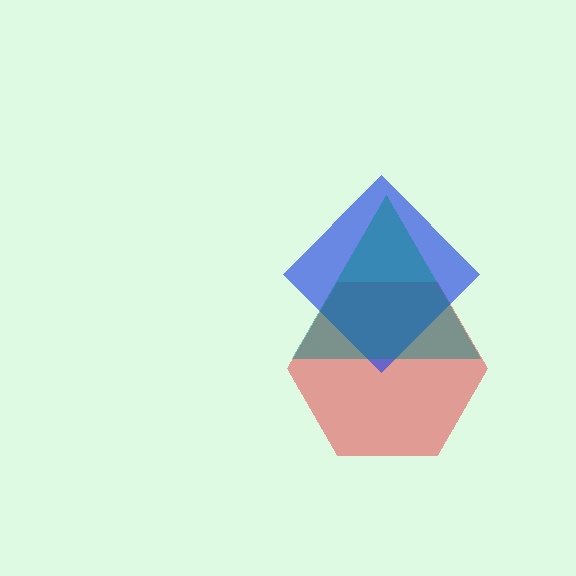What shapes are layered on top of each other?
The layered shapes are: a red hexagon, a blue diamond, a teal triangle.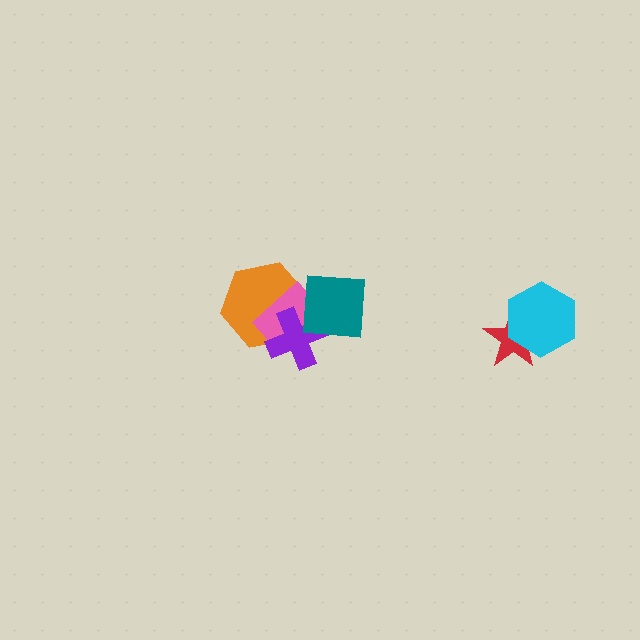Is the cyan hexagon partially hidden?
No, no other shape covers it.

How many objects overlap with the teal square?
3 objects overlap with the teal square.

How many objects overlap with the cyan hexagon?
1 object overlaps with the cyan hexagon.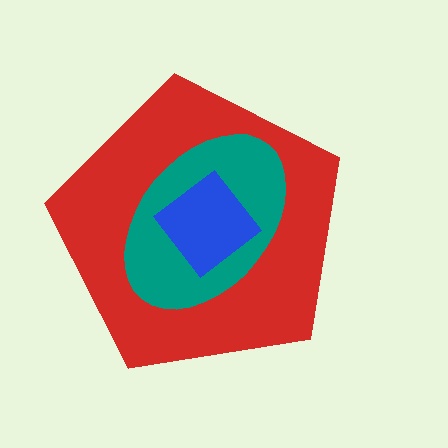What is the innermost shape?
The blue diamond.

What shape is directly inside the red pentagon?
The teal ellipse.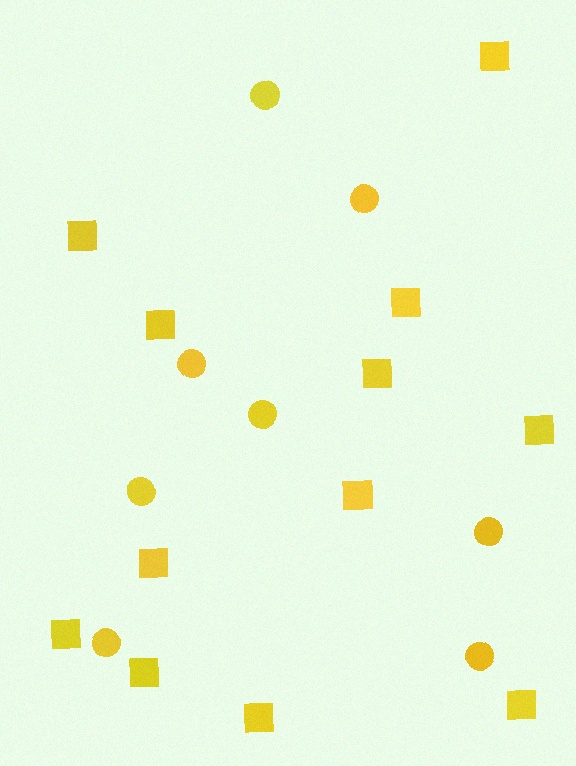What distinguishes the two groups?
There are 2 groups: one group of squares (12) and one group of circles (8).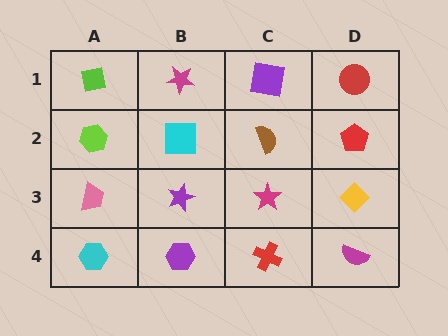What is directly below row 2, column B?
A purple star.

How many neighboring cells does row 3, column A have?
3.